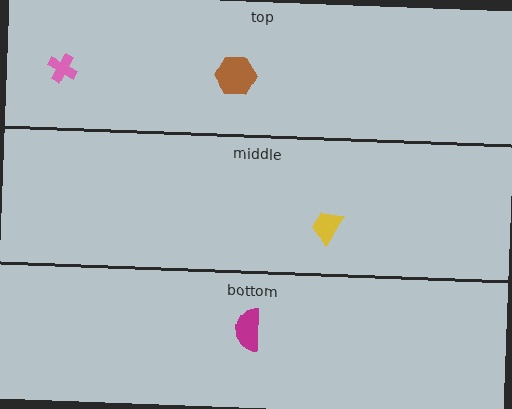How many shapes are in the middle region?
1.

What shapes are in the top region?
The pink cross, the brown hexagon.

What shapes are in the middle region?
The yellow trapezoid.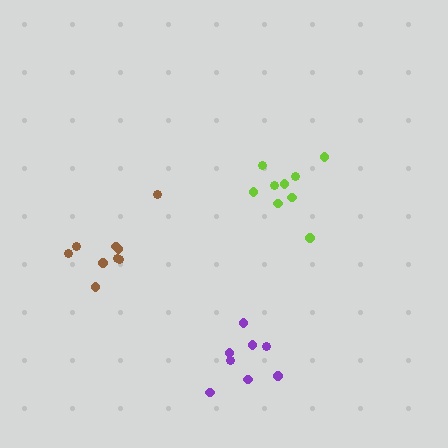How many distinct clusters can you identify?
There are 3 distinct clusters.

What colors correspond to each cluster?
The clusters are colored: brown, lime, purple.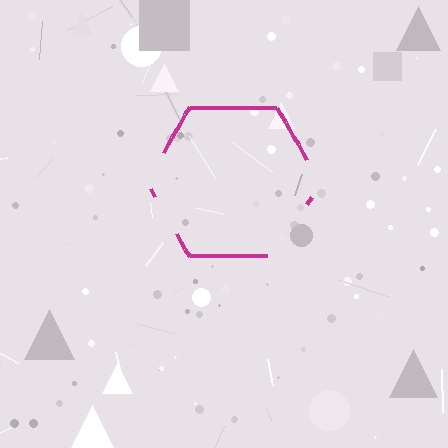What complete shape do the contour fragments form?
The contour fragments form a hexagon.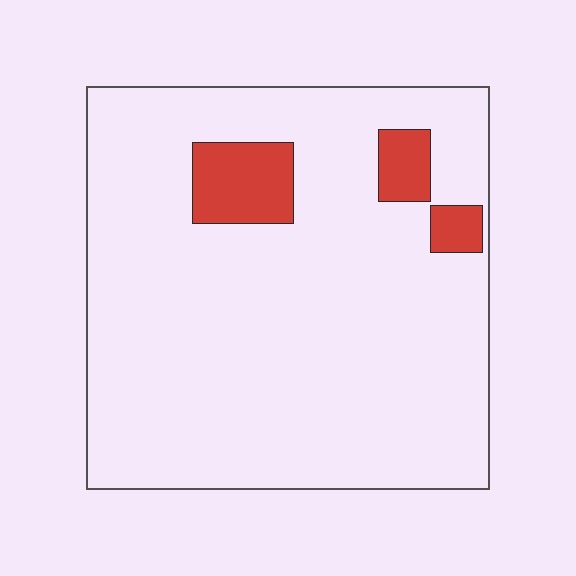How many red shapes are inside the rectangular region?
3.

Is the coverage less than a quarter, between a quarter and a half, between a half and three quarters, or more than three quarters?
Less than a quarter.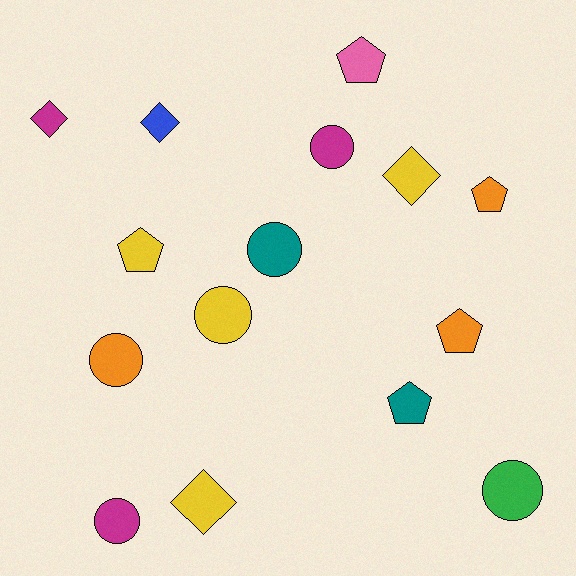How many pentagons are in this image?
There are 5 pentagons.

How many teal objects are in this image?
There are 2 teal objects.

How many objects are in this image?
There are 15 objects.